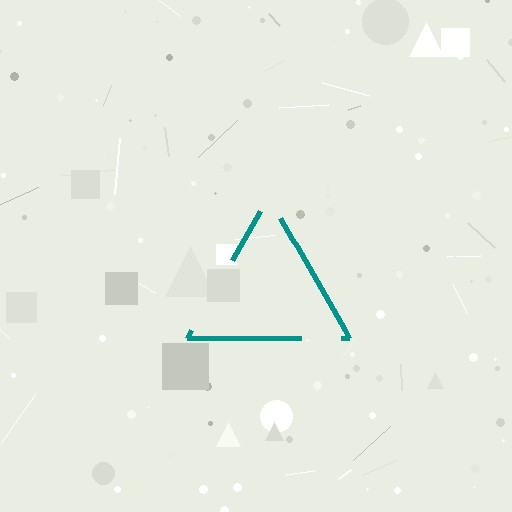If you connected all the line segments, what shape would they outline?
They would outline a triangle.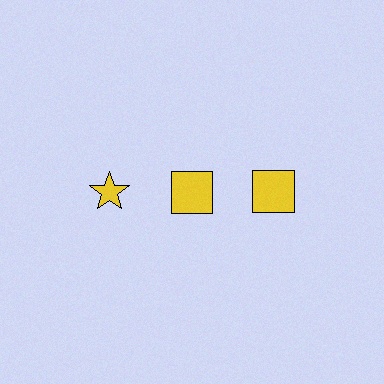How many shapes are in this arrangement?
There are 3 shapes arranged in a grid pattern.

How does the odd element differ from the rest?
It has a different shape: star instead of square.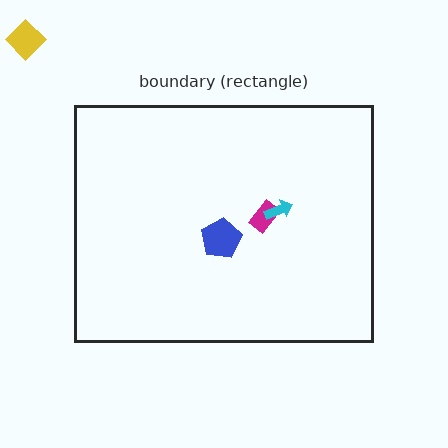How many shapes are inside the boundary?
3 inside, 1 outside.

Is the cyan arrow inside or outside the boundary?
Inside.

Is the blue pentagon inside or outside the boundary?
Inside.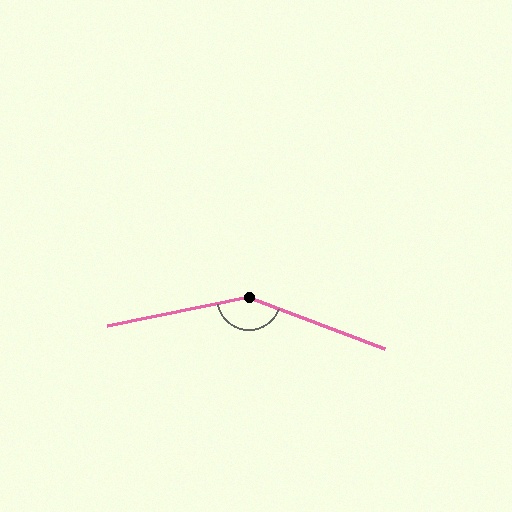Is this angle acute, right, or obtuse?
It is obtuse.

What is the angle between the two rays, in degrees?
Approximately 148 degrees.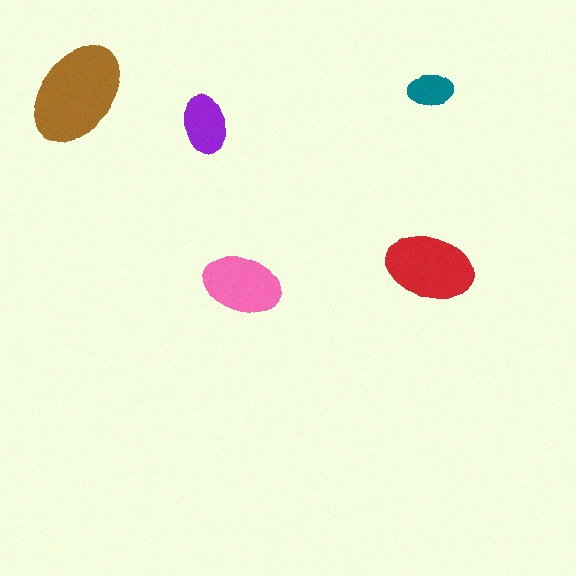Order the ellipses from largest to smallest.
the brown one, the red one, the pink one, the purple one, the teal one.